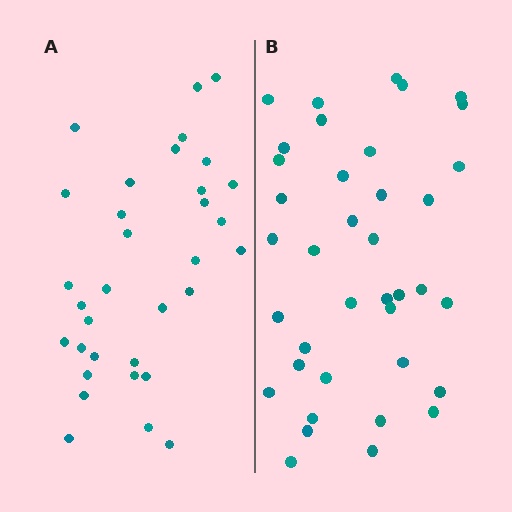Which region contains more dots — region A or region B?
Region B (the right region) has more dots.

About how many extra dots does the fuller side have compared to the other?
Region B has about 5 more dots than region A.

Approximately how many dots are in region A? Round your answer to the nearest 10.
About 30 dots. (The exact count is 33, which rounds to 30.)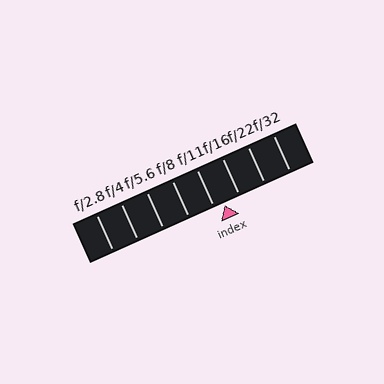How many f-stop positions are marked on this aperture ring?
There are 8 f-stop positions marked.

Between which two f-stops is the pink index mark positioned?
The index mark is between f/11 and f/16.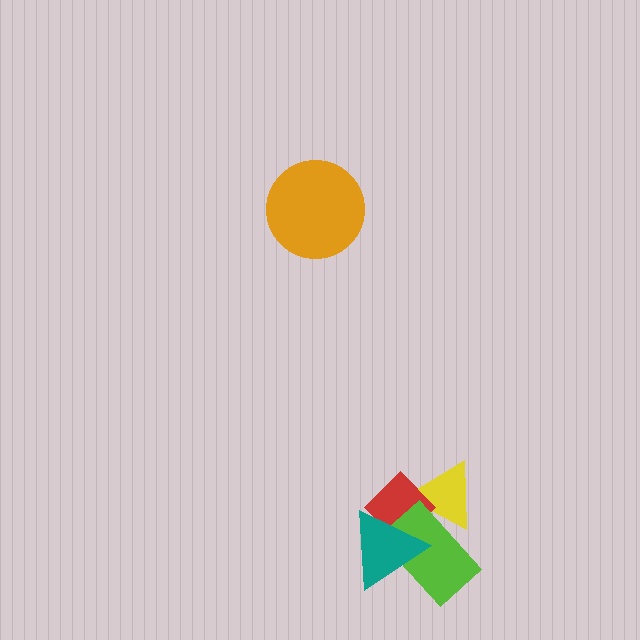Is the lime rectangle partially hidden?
Yes, it is partially covered by another shape.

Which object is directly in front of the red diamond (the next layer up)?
The lime rectangle is directly in front of the red diamond.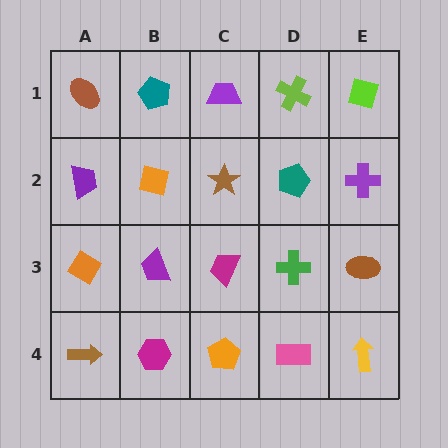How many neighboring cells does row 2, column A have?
3.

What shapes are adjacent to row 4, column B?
A purple trapezoid (row 3, column B), a brown arrow (row 4, column A), an orange pentagon (row 4, column C).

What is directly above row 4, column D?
A green cross.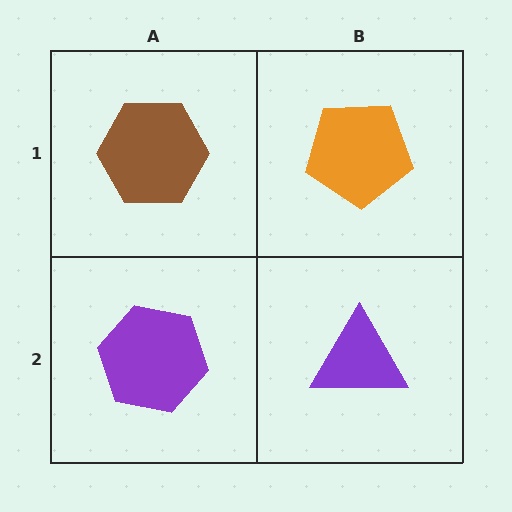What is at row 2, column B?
A purple triangle.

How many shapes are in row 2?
2 shapes.